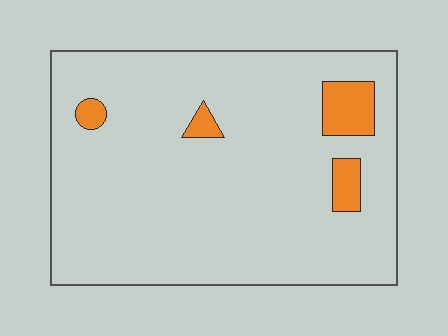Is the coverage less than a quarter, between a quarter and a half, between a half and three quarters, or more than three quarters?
Less than a quarter.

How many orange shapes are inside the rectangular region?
4.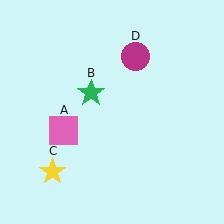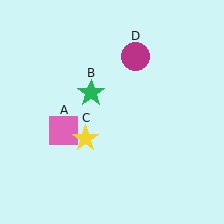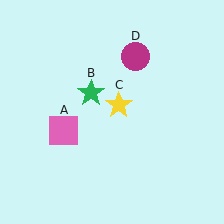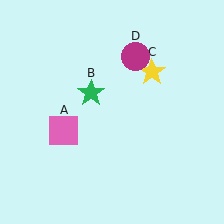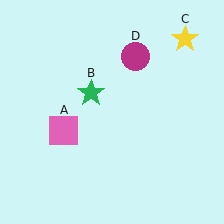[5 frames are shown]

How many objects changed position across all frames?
1 object changed position: yellow star (object C).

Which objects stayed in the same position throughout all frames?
Pink square (object A) and green star (object B) and magenta circle (object D) remained stationary.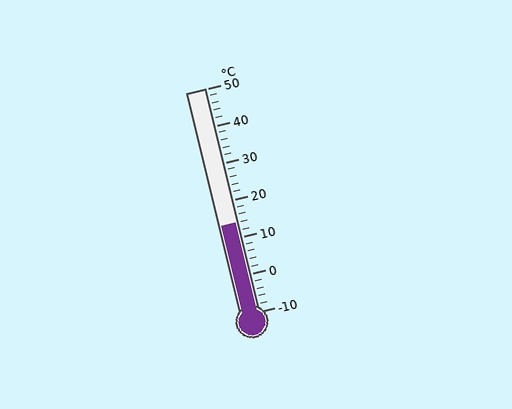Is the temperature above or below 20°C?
The temperature is below 20°C.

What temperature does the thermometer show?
The thermometer shows approximately 14°C.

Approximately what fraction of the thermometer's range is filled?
The thermometer is filled to approximately 40% of its range.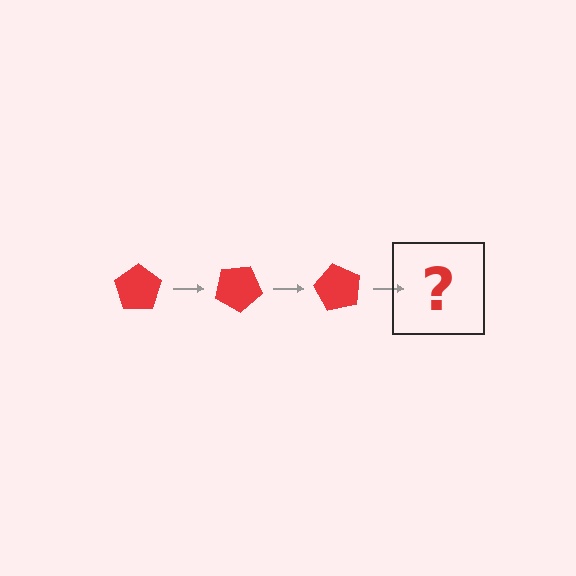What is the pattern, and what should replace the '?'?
The pattern is that the pentagon rotates 30 degrees each step. The '?' should be a red pentagon rotated 90 degrees.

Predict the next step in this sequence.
The next step is a red pentagon rotated 90 degrees.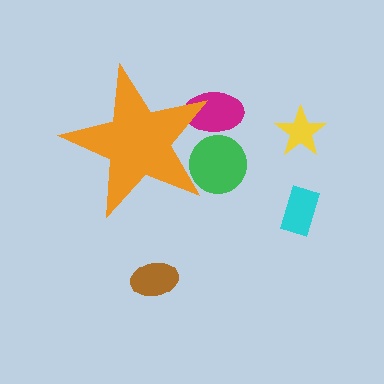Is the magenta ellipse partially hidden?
Yes, the magenta ellipse is partially hidden behind the orange star.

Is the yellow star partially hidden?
No, the yellow star is fully visible.